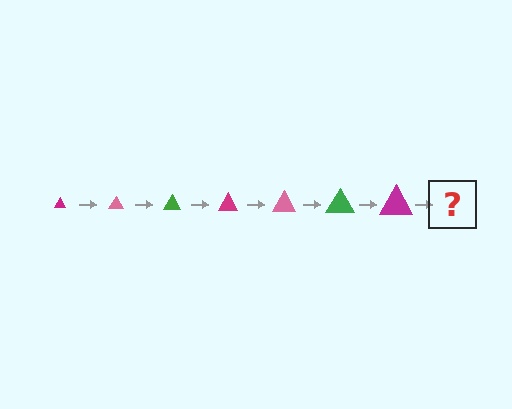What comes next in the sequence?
The next element should be a pink triangle, larger than the previous one.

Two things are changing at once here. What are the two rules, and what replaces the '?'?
The two rules are that the triangle grows larger each step and the color cycles through magenta, pink, and green. The '?' should be a pink triangle, larger than the previous one.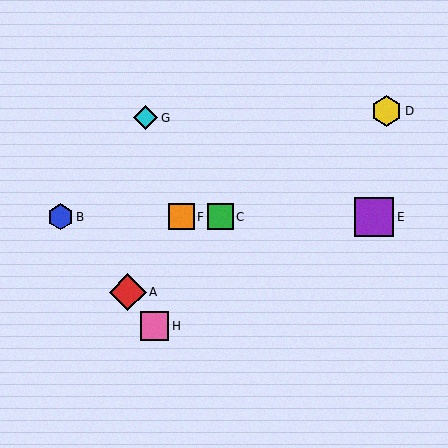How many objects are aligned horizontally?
4 objects (B, C, E, F) are aligned horizontally.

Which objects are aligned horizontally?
Objects B, C, E, F are aligned horizontally.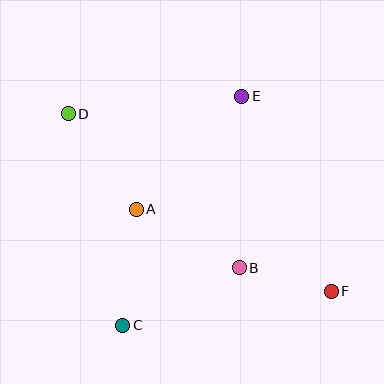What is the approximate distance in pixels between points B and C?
The distance between B and C is approximately 130 pixels.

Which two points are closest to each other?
Points B and F are closest to each other.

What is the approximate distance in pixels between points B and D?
The distance between B and D is approximately 230 pixels.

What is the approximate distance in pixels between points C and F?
The distance between C and F is approximately 211 pixels.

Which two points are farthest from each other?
Points D and F are farthest from each other.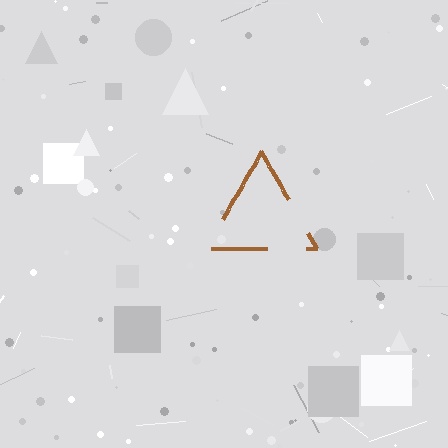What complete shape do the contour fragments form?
The contour fragments form a triangle.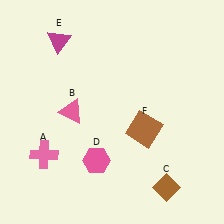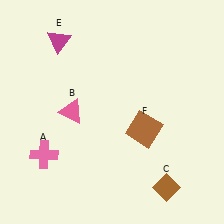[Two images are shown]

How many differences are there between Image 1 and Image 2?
There is 1 difference between the two images.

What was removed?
The pink hexagon (D) was removed in Image 2.